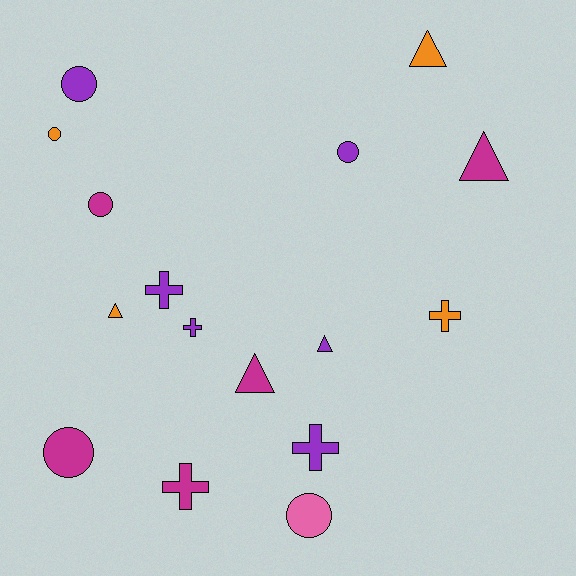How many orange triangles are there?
There are 2 orange triangles.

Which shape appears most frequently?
Circle, with 6 objects.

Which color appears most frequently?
Purple, with 6 objects.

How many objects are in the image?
There are 16 objects.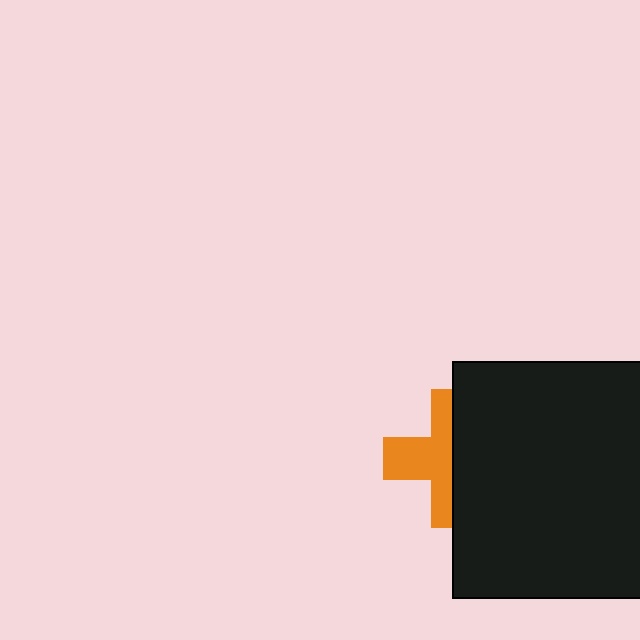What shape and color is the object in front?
The object in front is a black rectangle.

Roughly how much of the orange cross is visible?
About half of it is visible (roughly 49%).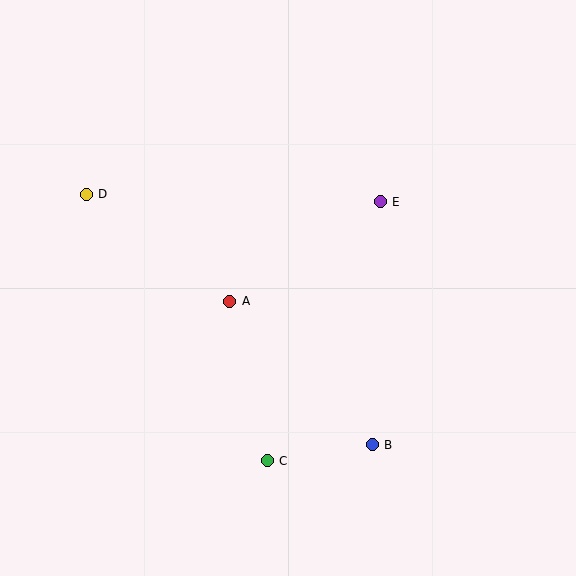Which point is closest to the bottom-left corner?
Point C is closest to the bottom-left corner.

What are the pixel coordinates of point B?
Point B is at (372, 445).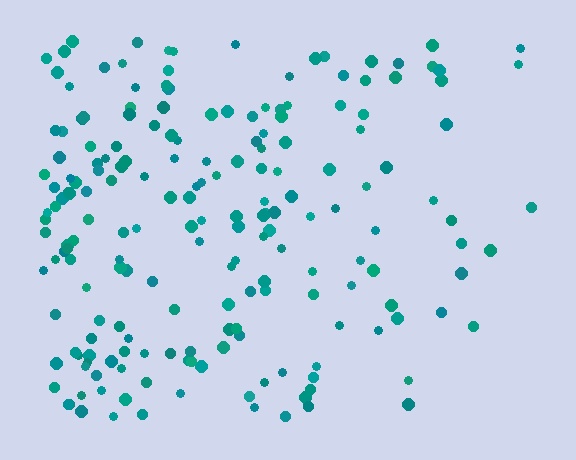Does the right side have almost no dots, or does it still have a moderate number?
Still a moderate number, just noticeably fewer than the left.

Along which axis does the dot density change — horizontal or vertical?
Horizontal.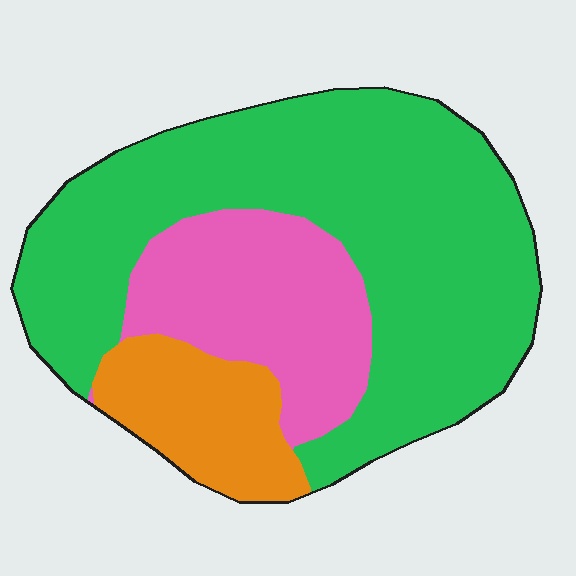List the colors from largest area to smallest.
From largest to smallest: green, pink, orange.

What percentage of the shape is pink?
Pink takes up about one quarter (1/4) of the shape.